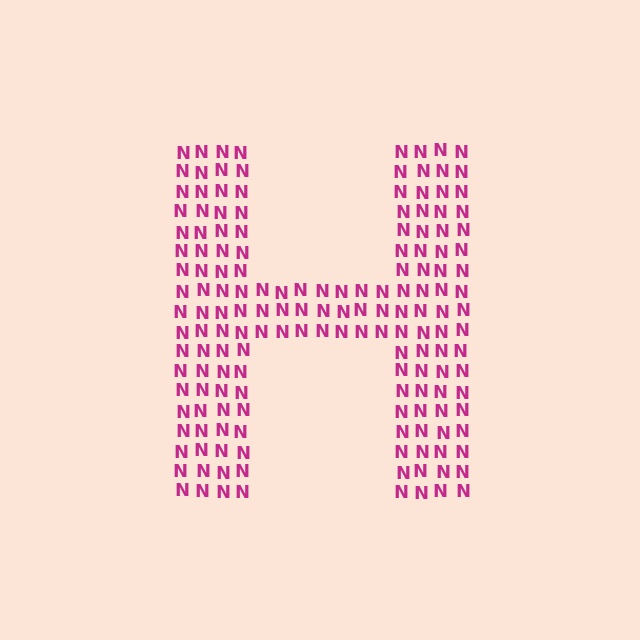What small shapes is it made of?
It is made of small letter N's.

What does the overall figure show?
The overall figure shows the letter H.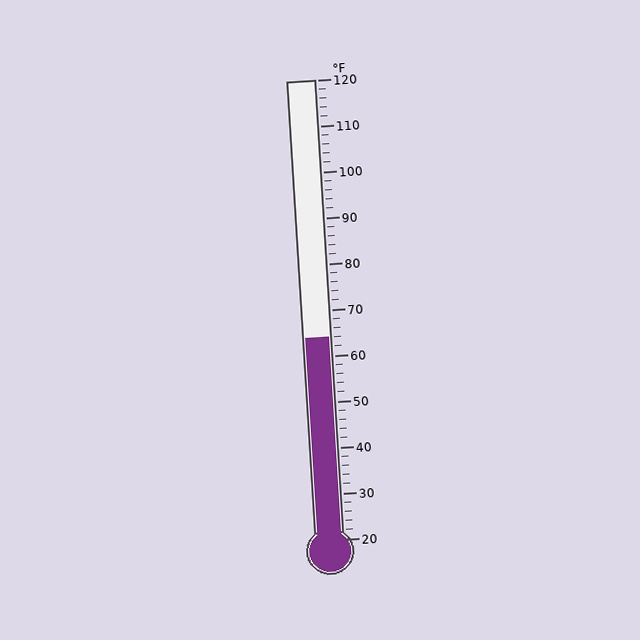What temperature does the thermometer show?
The thermometer shows approximately 64°F.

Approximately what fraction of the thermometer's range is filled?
The thermometer is filled to approximately 45% of its range.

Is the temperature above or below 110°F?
The temperature is below 110°F.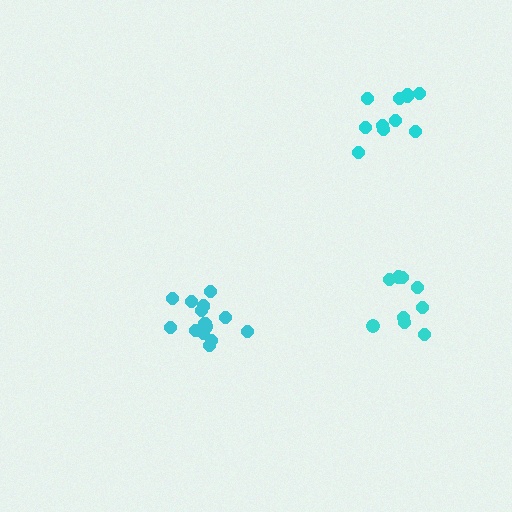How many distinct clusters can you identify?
There are 3 distinct clusters.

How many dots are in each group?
Group 1: 15 dots, Group 2: 9 dots, Group 3: 11 dots (35 total).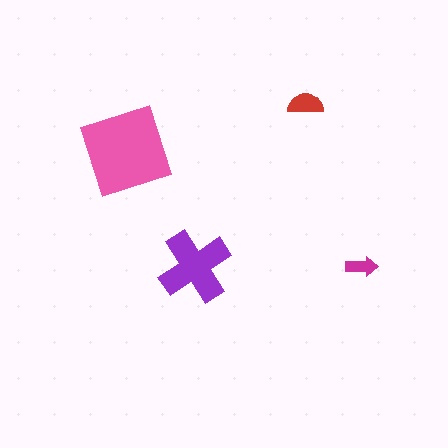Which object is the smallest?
The magenta arrow.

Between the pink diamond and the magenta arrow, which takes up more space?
The pink diamond.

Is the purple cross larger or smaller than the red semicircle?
Larger.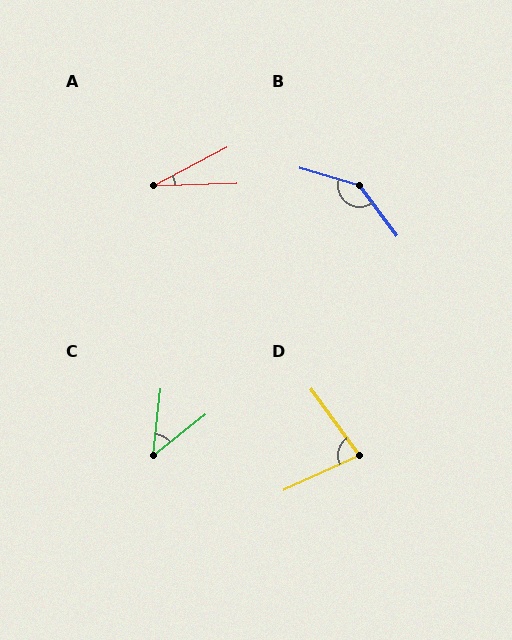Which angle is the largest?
B, at approximately 143 degrees.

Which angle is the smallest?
A, at approximately 26 degrees.